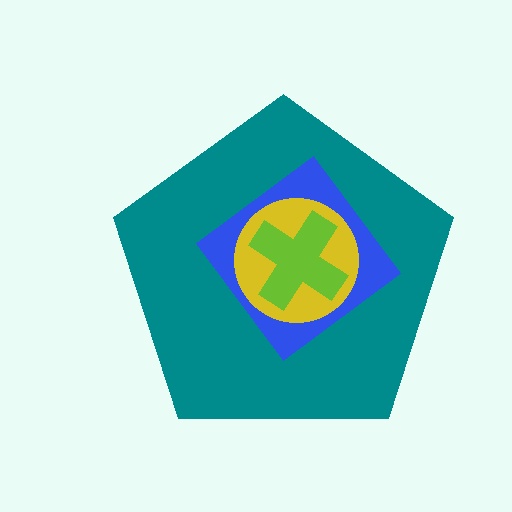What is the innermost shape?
The lime cross.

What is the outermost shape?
The teal pentagon.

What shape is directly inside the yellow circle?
The lime cross.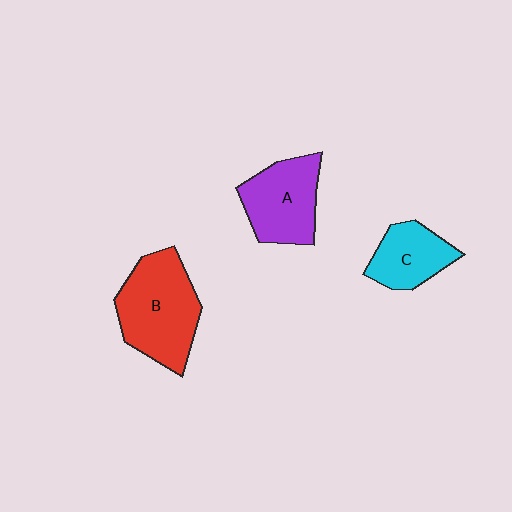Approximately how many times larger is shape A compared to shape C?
Approximately 1.3 times.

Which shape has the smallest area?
Shape C (cyan).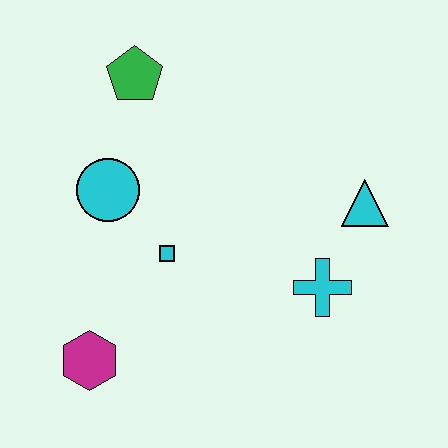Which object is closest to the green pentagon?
The cyan circle is closest to the green pentagon.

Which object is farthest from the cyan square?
The cyan triangle is farthest from the cyan square.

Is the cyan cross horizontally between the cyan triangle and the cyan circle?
Yes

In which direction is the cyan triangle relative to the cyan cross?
The cyan triangle is above the cyan cross.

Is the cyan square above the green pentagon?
No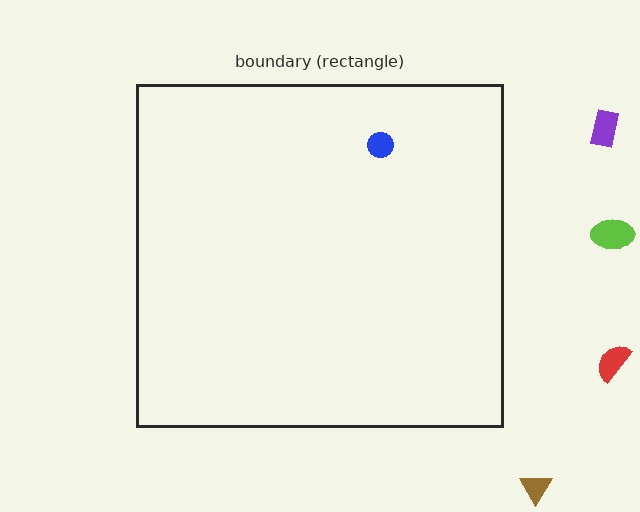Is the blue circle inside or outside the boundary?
Inside.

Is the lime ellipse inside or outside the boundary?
Outside.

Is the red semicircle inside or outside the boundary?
Outside.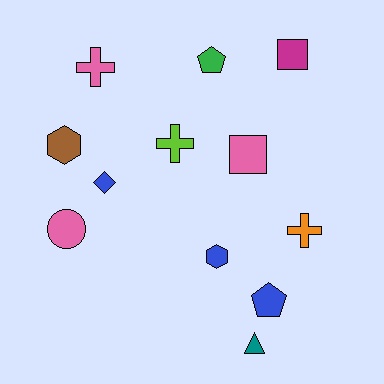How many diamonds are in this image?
There is 1 diamond.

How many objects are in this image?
There are 12 objects.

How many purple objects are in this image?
There are no purple objects.